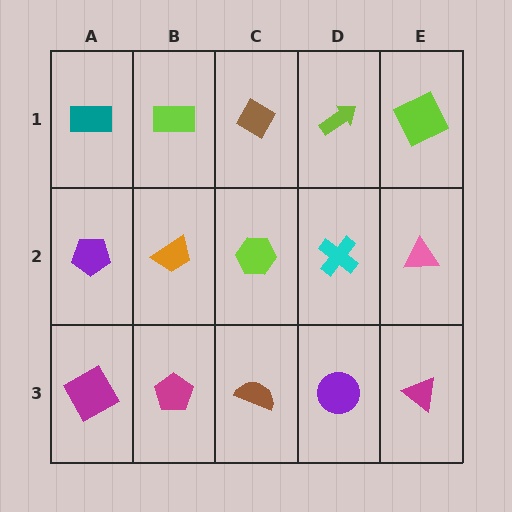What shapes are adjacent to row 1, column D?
A cyan cross (row 2, column D), a brown diamond (row 1, column C), a lime square (row 1, column E).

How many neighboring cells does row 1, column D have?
3.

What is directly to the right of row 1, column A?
A lime rectangle.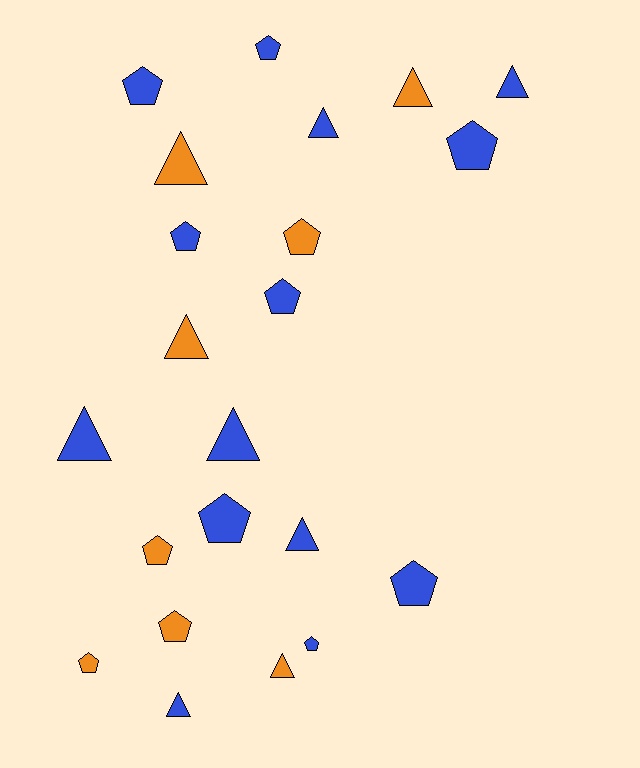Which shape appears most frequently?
Pentagon, with 12 objects.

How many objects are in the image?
There are 22 objects.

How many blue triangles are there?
There are 6 blue triangles.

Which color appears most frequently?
Blue, with 14 objects.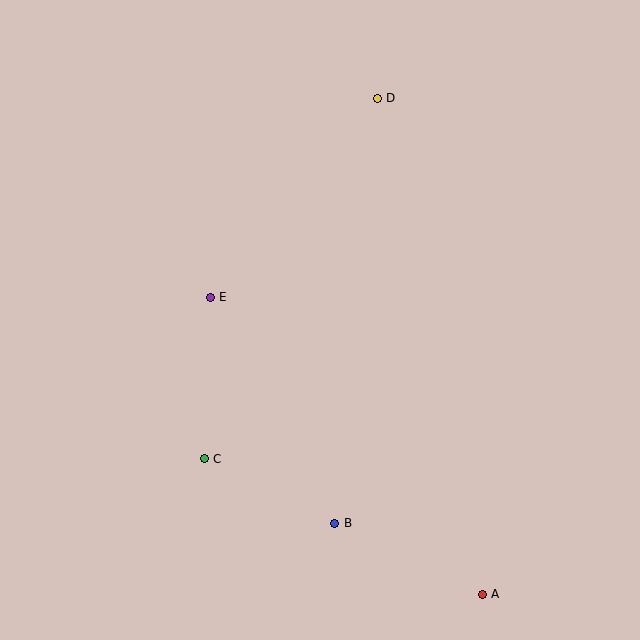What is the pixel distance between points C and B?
The distance between C and B is 145 pixels.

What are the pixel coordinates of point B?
Point B is at (335, 523).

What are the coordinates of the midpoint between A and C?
The midpoint between A and C is at (343, 527).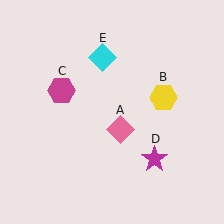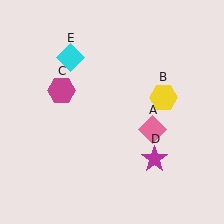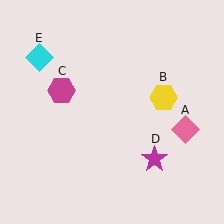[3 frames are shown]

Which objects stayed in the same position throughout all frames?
Yellow hexagon (object B) and magenta hexagon (object C) and magenta star (object D) remained stationary.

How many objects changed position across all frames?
2 objects changed position: pink diamond (object A), cyan diamond (object E).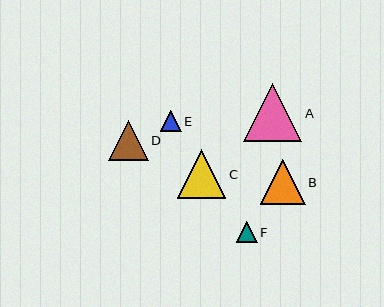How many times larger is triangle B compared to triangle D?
Triangle B is approximately 1.1 times the size of triangle D.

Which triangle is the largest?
Triangle A is the largest with a size of approximately 58 pixels.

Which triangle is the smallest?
Triangle E is the smallest with a size of approximately 21 pixels.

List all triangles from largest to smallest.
From largest to smallest: A, C, B, D, F, E.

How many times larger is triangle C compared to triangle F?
Triangle C is approximately 2.3 times the size of triangle F.